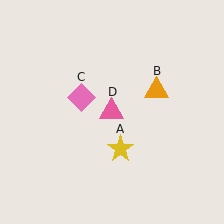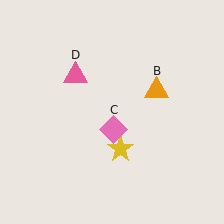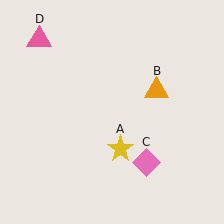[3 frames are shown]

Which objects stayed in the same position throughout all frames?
Yellow star (object A) and orange triangle (object B) remained stationary.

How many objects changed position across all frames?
2 objects changed position: pink diamond (object C), pink triangle (object D).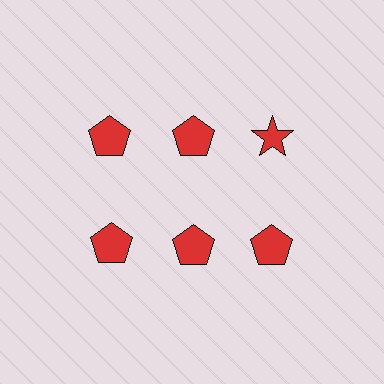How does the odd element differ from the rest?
It has a different shape: star instead of pentagon.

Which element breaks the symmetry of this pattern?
The red star in the top row, center column breaks the symmetry. All other shapes are red pentagons.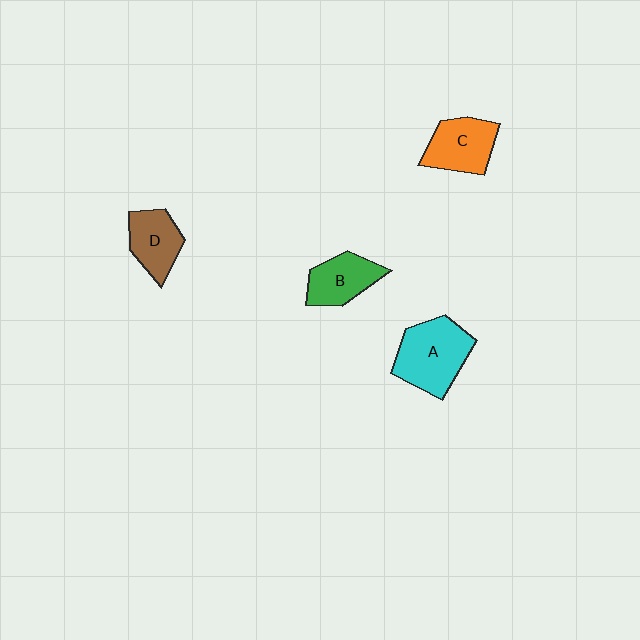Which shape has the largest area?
Shape A (cyan).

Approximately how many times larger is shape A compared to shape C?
Approximately 1.3 times.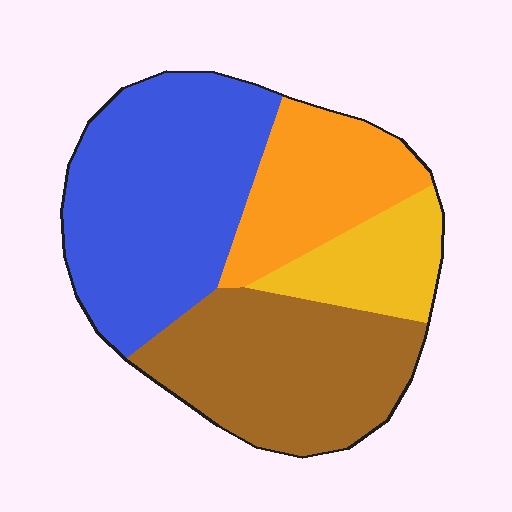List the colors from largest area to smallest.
From largest to smallest: blue, brown, orange, yellow.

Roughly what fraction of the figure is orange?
Orange takes up about one fifth (1/5) of the figure.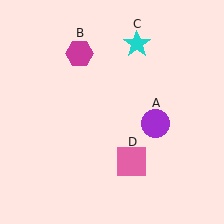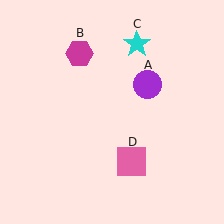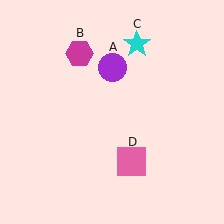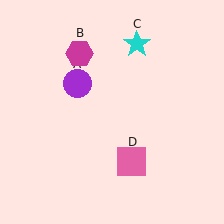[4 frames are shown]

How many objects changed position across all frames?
1 object changed position: purple circle (object A).